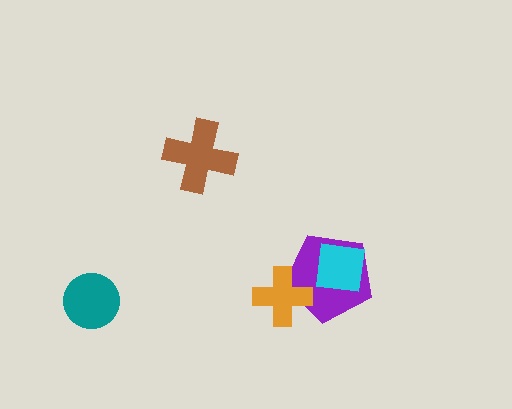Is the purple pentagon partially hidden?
Yes, it is partially covered by another shape.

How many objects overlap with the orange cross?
1 object overlaps with the orange cross.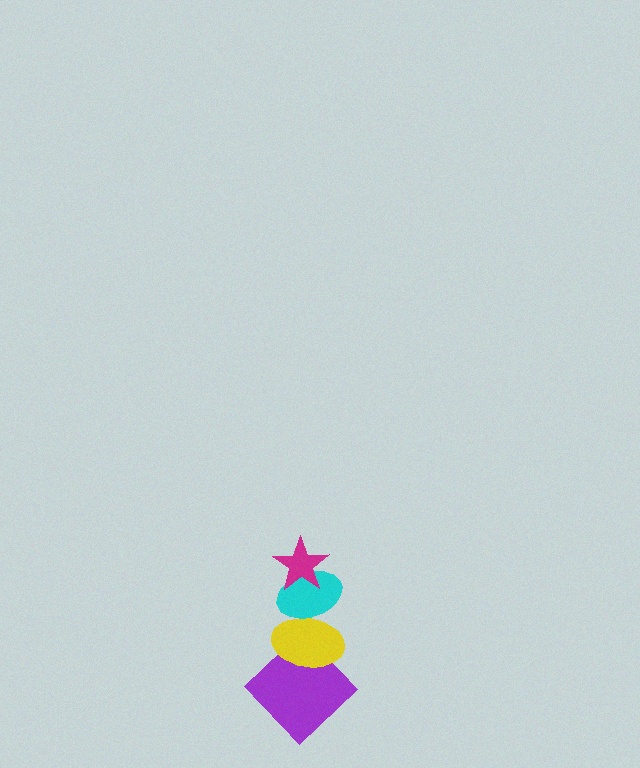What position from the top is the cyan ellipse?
The cyan ellipse is 2nd from the top.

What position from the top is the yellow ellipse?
The yellow ellipse is 3rd from the top.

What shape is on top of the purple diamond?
The yellow ellipse is on top of the purple diamond.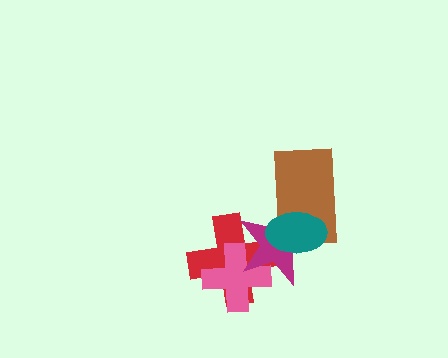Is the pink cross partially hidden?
Yes, it is partially covered by another shape.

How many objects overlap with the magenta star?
4 objects overlap with the magenta star.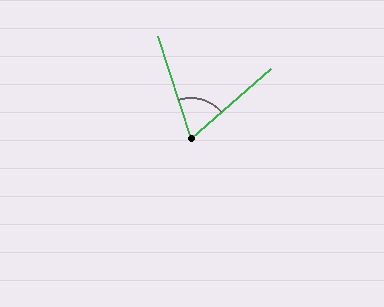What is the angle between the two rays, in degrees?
Approximately 67 degrees.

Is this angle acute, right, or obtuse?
It is acute.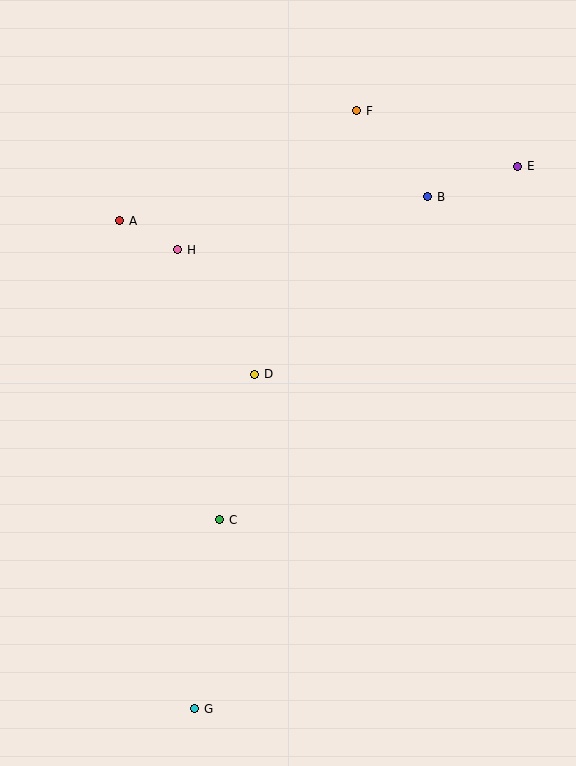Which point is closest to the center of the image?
Point D at (255, 374) is closest to the center.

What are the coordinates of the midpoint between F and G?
The midpoint between F and G is at (276, 410).